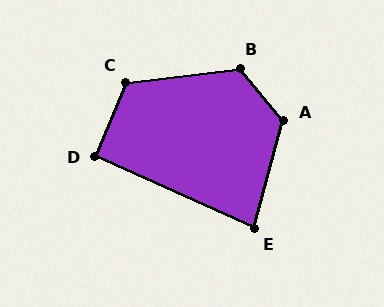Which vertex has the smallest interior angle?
E, at approximately 81 degrees.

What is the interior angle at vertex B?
Approximately 123 degrees (obtuse).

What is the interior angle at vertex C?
Approximately 119 degrees (obtuse).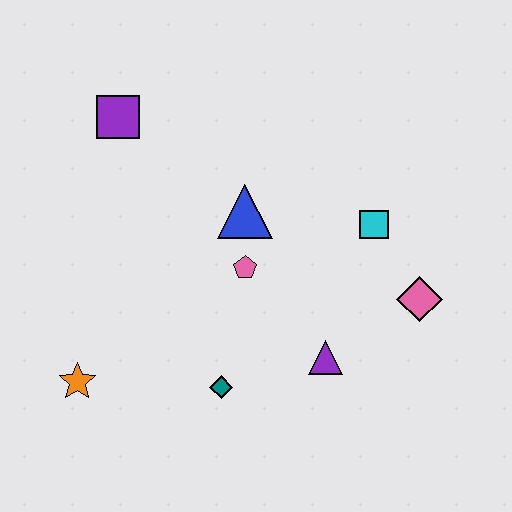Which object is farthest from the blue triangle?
The orange star is farthest from the blue triangle.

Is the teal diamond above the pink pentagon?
No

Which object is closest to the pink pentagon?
The blue triangle is closest to the pink pentagon.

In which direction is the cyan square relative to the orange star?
The cyan square is to the right of the orange star.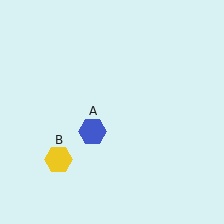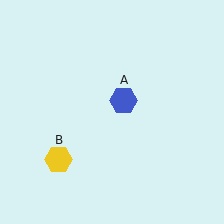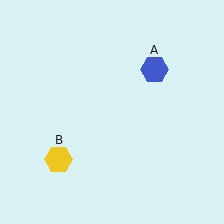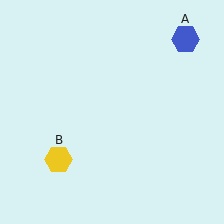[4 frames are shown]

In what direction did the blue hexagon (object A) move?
The blue hexagon (object A) moved up and to the right.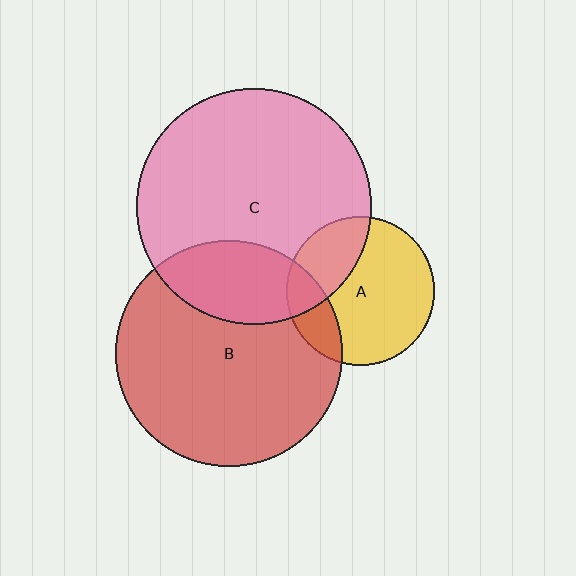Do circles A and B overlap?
Yes.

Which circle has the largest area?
Circle C (pink).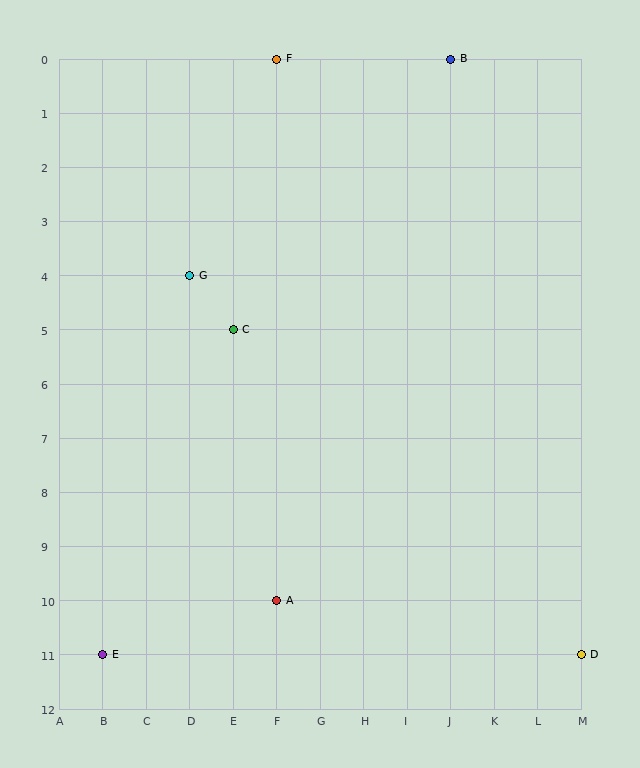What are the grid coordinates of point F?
Point F is at grid coordinates (F, 0).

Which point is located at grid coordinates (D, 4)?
Point G is at (D, 4).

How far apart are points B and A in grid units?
Points B and A are 4 columns and 10 rows apart (about 10.8 grid units diagonally).